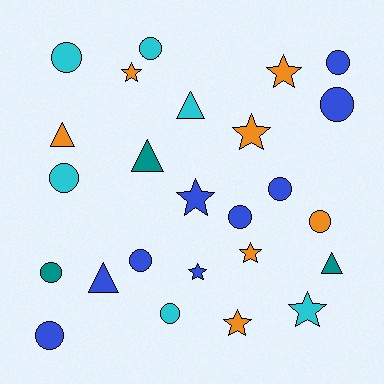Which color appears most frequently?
Blue, with 9 objects.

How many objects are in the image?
There are 25 objects.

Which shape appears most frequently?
Circle, with 12 objects.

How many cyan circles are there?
There are 4 cyan circles.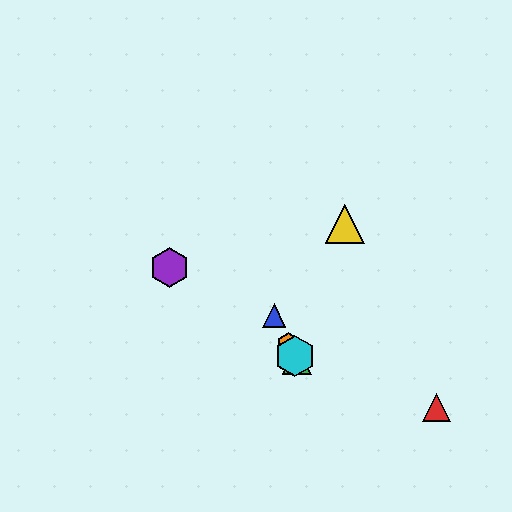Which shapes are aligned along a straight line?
The blue triangle, the green triangle, the orange hexagon, the cyan hexagon are aligned along a straight line.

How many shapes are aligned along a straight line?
4 shapes (the blue triangle, the green triangle, the orange hexagon, the cyan hexagon) are aligned along a straight line.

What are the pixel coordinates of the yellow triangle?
The yellow triangle is at (345, 224).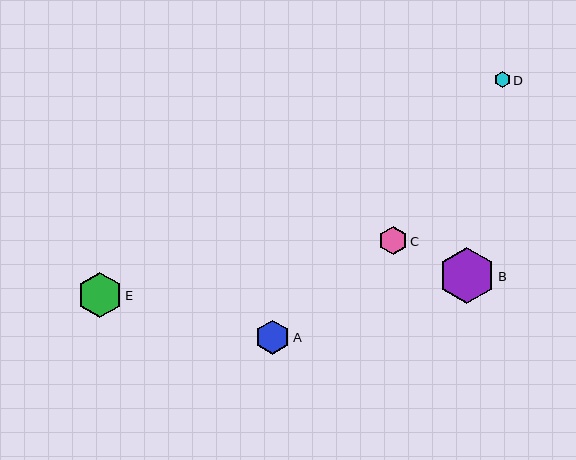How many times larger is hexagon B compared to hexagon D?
Hexagon B is approximately 3.5 times the size of hexagon D.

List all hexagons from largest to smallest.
From largest to smallest: B, E, A, C, D.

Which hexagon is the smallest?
Hexagon D is the smallest with a size of approximately 16 pixels.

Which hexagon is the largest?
Hexagon B is the largest with a size of approximately 56 pixels.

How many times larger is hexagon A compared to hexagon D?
Hexagon A is approximately 2.1 times the size of hexagon D.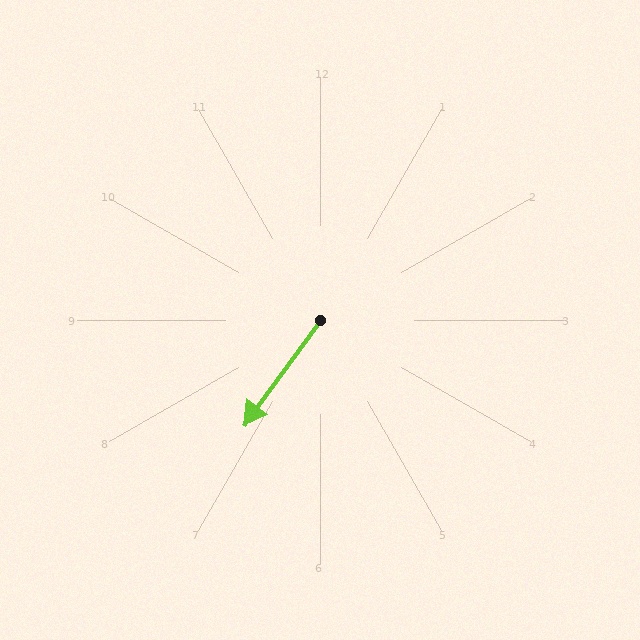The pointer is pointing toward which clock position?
Roughly 7 o'clock.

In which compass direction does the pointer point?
Southwest.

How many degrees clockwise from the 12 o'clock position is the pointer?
Approximately 216 degrees.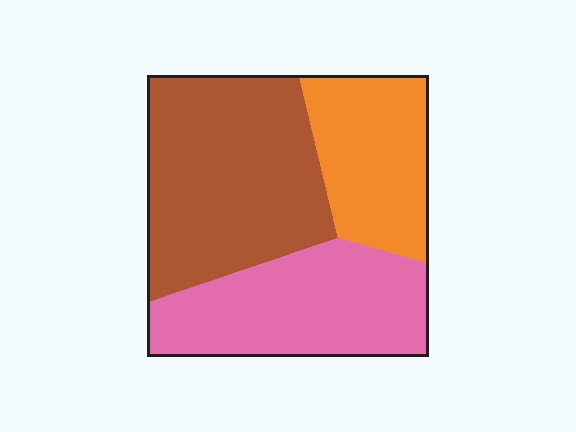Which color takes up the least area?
Orange, at roughly 25%.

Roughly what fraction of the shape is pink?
Pink takes up between a sixth and a third of the shape.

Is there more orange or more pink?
Pink.